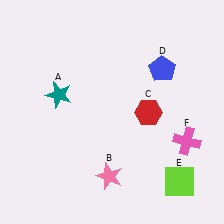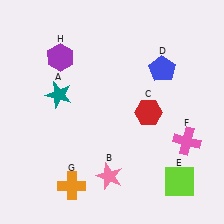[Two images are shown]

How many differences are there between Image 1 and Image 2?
There are 2 differences between the two images.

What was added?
An orange cross (G), a purple hexagon (H) were added in Image 2.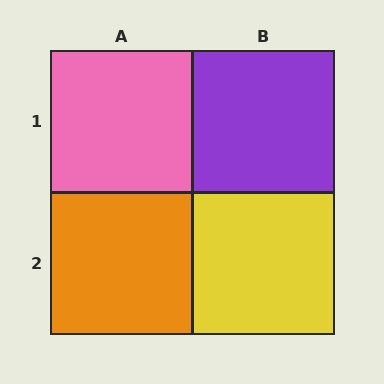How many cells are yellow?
1 cell is yellow.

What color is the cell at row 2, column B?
Yellow.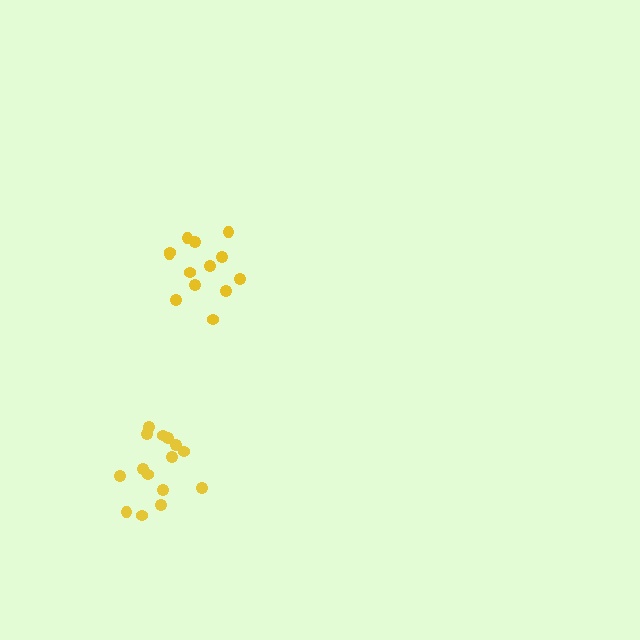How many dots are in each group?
Group 1: 13 dots, Group 2: 15 dots (28 total).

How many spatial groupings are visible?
There are 2 spatial groupings.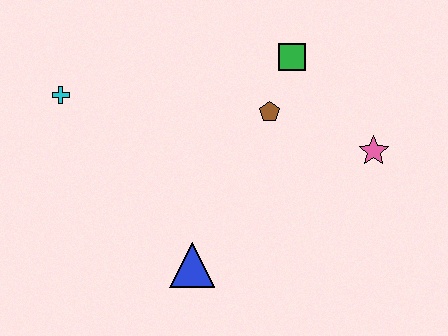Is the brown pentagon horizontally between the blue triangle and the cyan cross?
No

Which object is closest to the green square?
The brown pentagon is closest to the green square.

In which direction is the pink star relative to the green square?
The pink star is below the green square.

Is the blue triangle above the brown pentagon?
No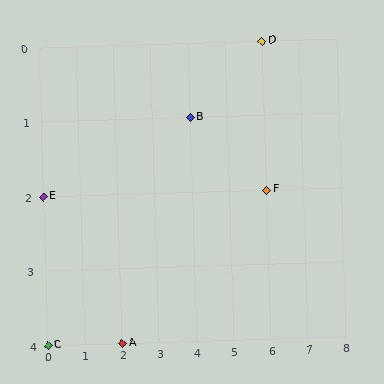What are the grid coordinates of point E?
Point E is at grid coordinates (0, 2).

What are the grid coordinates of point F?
Point F is at grid coordinates (6, 2).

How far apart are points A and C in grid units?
Points A and C are 2 columns apart.